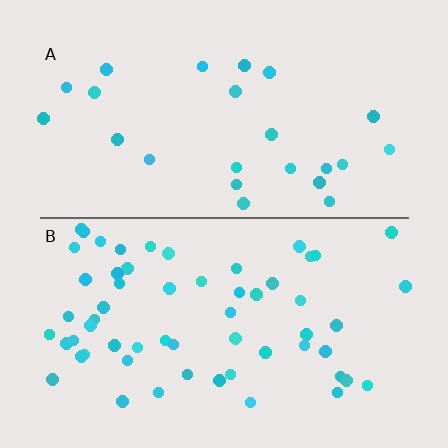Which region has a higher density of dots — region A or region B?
B (the bottom).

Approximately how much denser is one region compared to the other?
Approximately 2.4× — region B over region A.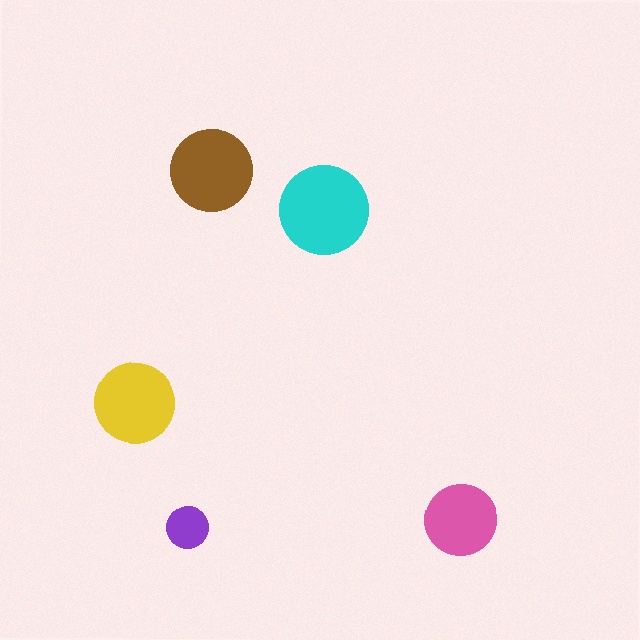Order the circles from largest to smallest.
the cyan one, the brown one, the yellow one, the pink one, the purple one.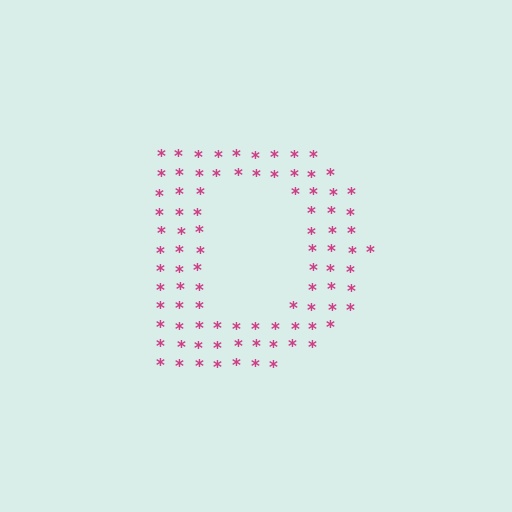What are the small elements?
The small elements are asterisks.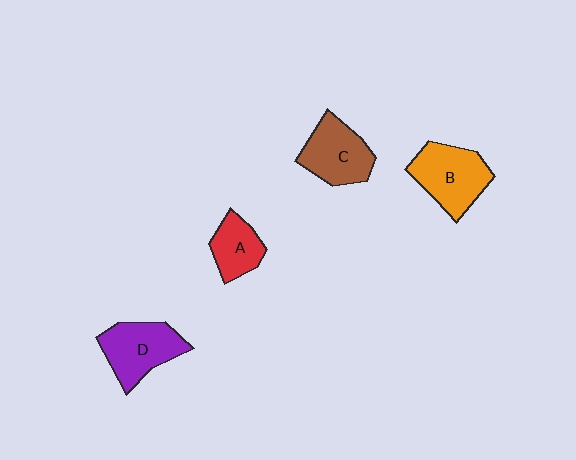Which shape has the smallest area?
Shape A (red).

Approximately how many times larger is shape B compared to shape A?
Approximately 1.6 times.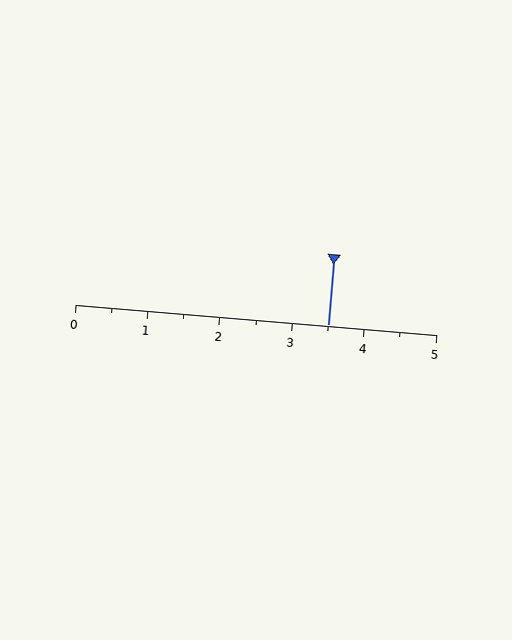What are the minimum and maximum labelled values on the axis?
The axis runs from 0 to 5.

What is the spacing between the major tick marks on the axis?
The major ticks are spaced 1 apart.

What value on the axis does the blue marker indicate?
The marker indicates approximately 3.5.